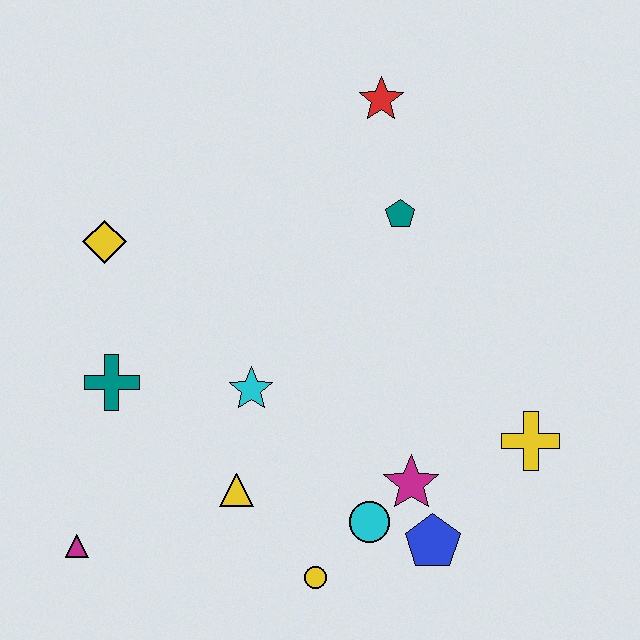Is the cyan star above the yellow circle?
Yes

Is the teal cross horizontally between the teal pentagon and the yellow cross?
No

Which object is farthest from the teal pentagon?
The magenta triangle is farthest from the teal pentagon.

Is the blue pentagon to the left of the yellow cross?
Yes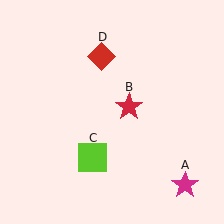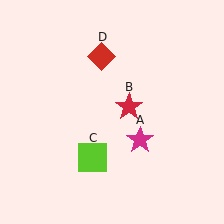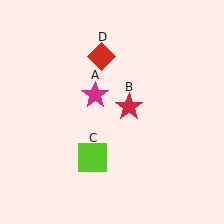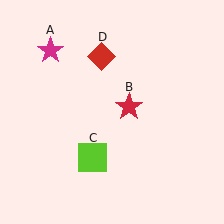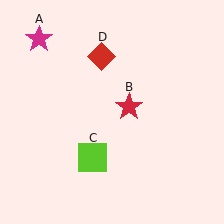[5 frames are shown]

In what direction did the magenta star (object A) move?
The magenta star (object A) moved up and to the left.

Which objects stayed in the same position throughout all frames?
Red star (object B) and lime square (object C) and red diamond (object D) remained stationary.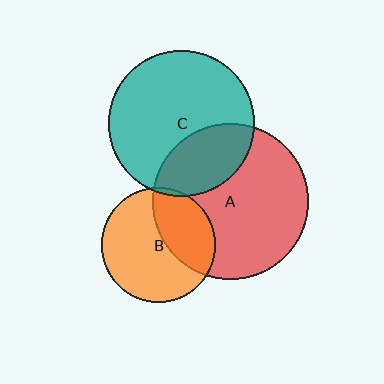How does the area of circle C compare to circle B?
Approximately 1.6 times.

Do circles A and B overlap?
Yes.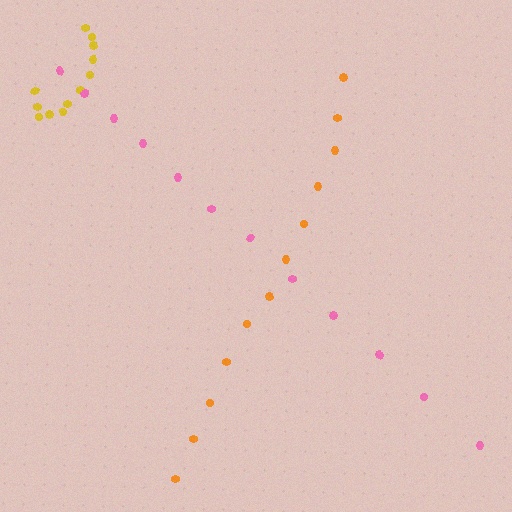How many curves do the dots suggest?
There are 3 distinct paths.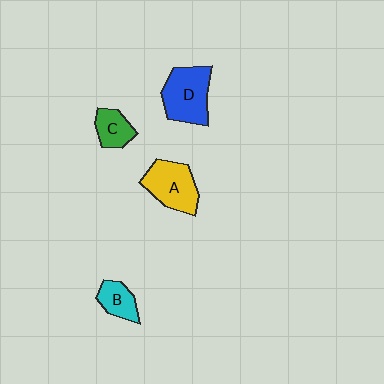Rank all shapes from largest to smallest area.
From largest to smallest: D (blue), A (yellow), C (green), B (cyan).